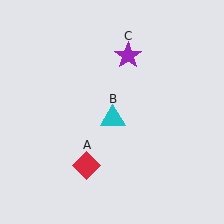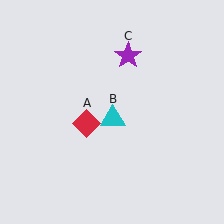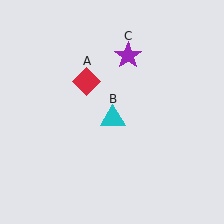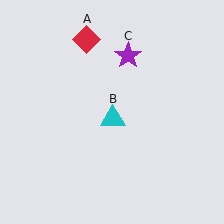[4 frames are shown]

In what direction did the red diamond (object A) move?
The red diamond (object A) moved up.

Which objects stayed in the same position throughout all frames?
Cyan triangle (object B) and purple star (object C) remained stationary.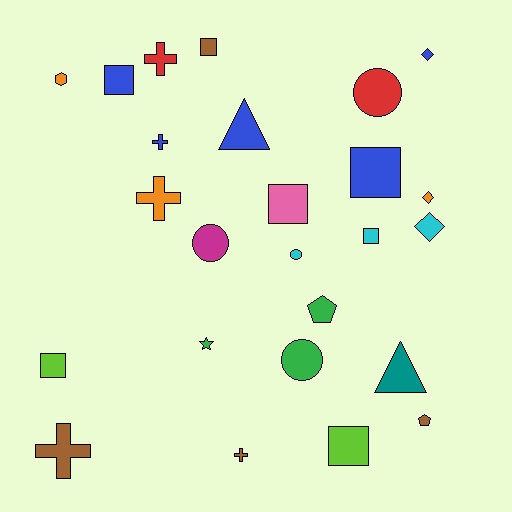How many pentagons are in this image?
There are 2 pentagons.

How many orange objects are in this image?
There are 3 orange objects.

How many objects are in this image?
There are 25 objects.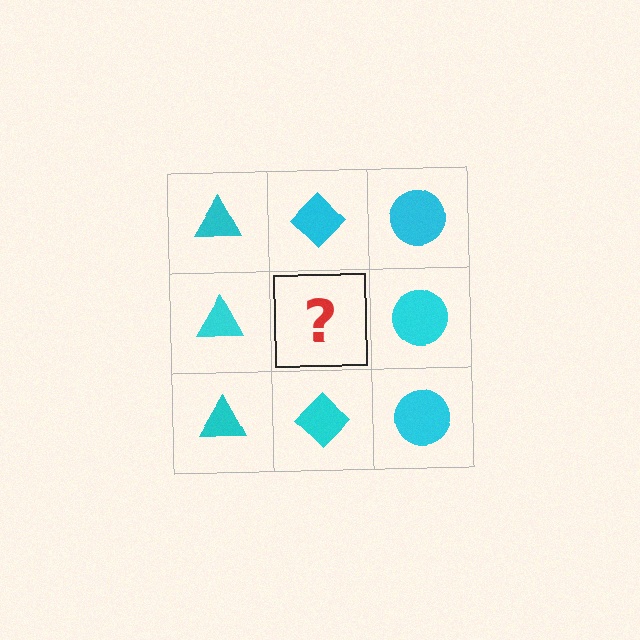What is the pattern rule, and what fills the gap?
The rule is that each column has a consistent shape. The gap should be filled with a cyan diamond.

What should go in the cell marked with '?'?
The missing cell should contain a cyan diamond.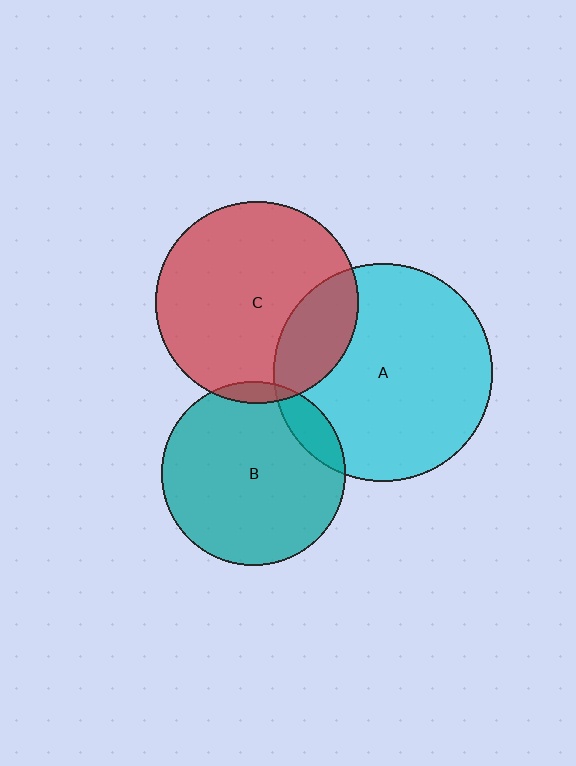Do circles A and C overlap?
Yes.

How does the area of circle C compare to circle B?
Approximately 1.2 times.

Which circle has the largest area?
Circle A (cyan).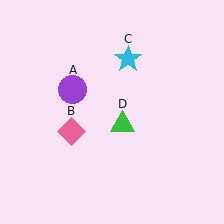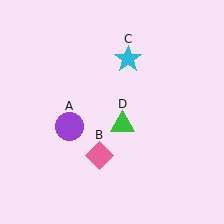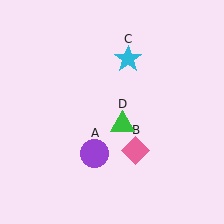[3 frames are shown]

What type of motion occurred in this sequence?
The purple circle (object A), pink diamond (object B) rotated counterclockwise around the center of the scene.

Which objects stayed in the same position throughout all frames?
Cyan star (object C) and green triangle (object D) remained stationary.